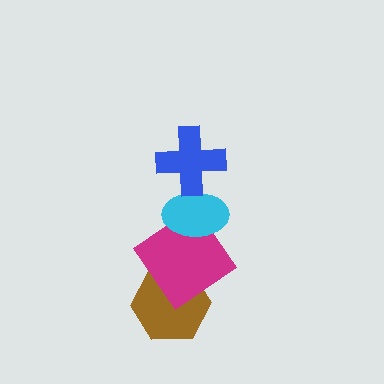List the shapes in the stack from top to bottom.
From top to bottom: the blue cross, the cyan ellipse, the magenta diamond, the brown hexagon.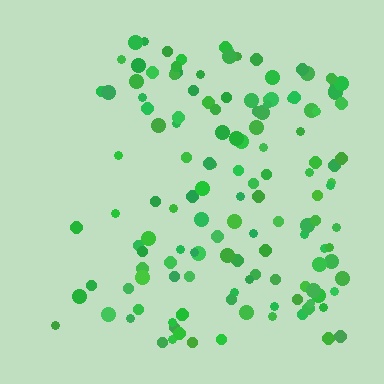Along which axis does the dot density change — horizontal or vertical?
Horizontal.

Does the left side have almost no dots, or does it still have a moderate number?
Still a moderate number, just noticeably fewer than the right.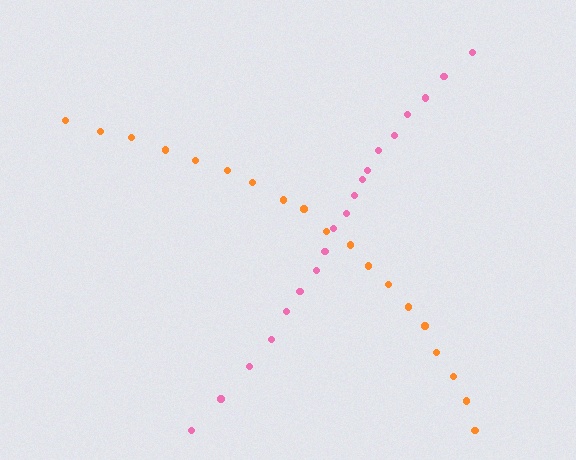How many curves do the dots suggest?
There are 2 distinct paths.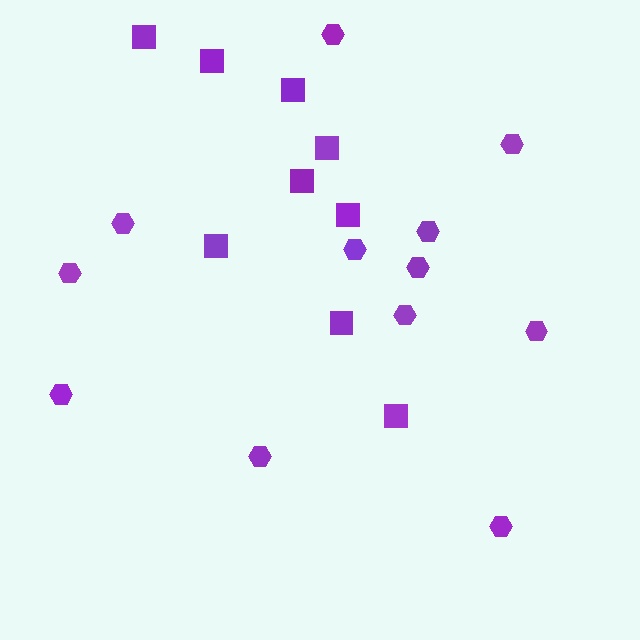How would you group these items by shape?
There are 2 groups: one group of hexagons (12) and one group of squares (9).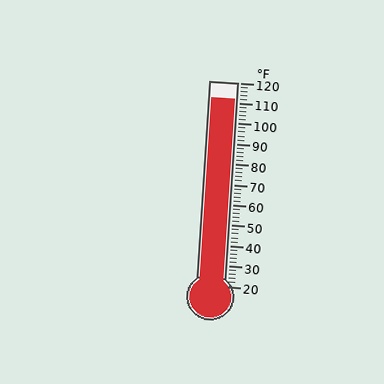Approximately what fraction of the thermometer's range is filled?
The thermometer is filled to approximately 90% of its range.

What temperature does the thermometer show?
The thermometer shows approximately 112°F.